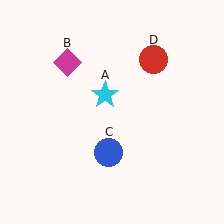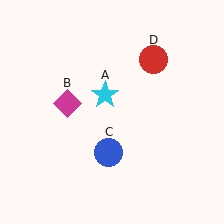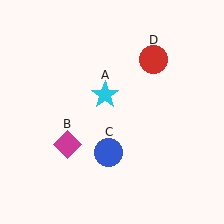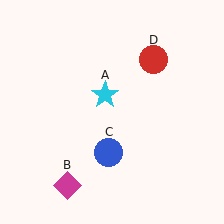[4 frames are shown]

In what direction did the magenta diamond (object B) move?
The magenta diamond (object B) moved down.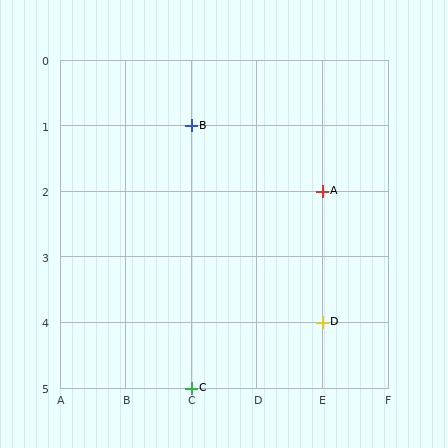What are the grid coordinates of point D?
Point D is at grid coordinates (E, 4).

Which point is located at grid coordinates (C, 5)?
Point C is at (C, 5).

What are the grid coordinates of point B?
Point B is at grid coordinates (C, 1).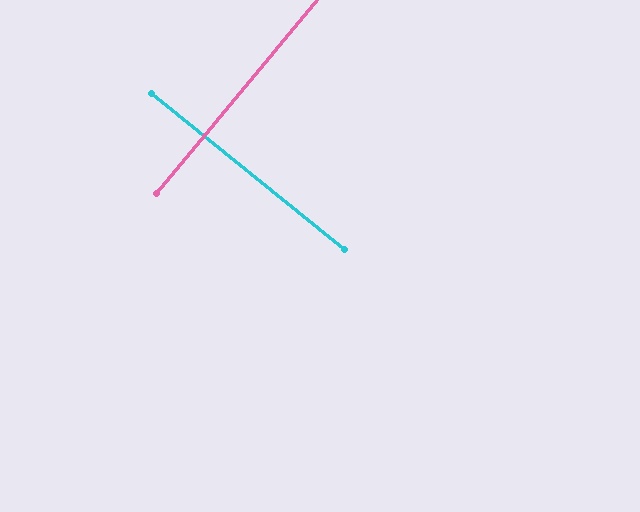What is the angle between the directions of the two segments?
Approximately 89 degrees.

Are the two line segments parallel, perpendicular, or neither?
Perpendicular — they meet at approximately 89°.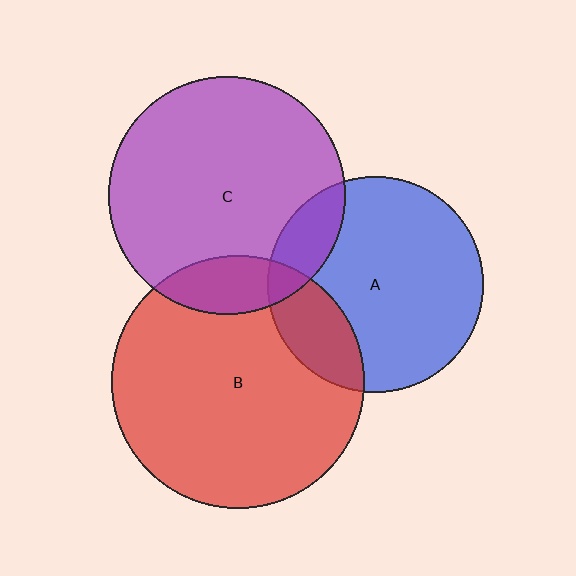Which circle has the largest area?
Circle B (red).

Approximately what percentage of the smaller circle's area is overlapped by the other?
Approximately 20%.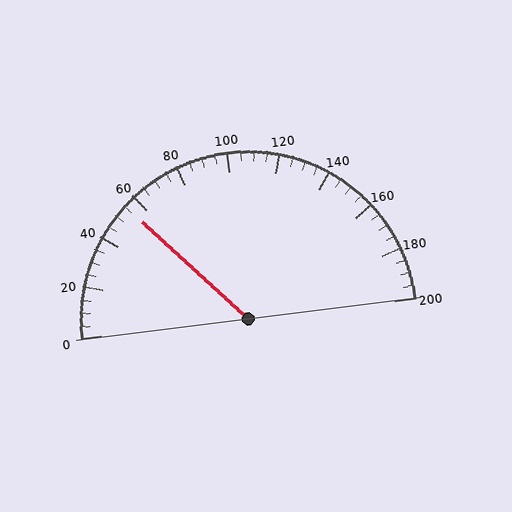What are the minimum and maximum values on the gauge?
The gauge ranges from 0 to 200.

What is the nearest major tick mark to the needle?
The nearest major tick mark is 60.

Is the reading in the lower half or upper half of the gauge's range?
The reading is in the lower half of the range (0 to 200).